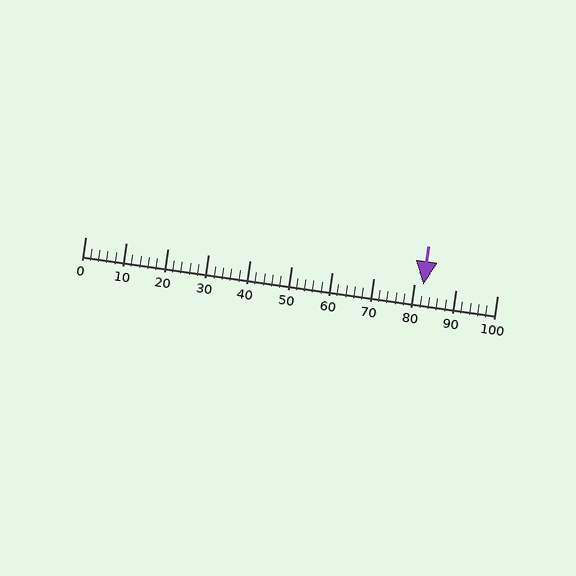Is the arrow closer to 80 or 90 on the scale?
The arrow is closer to 80.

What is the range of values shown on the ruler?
The ruler shows values from 0 to 100.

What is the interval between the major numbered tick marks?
The major tick marks are spaced 10 units apart.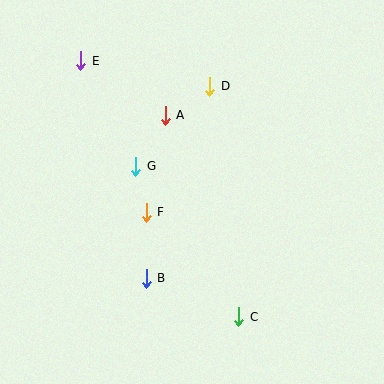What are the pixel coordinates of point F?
Point F is at (146, 212).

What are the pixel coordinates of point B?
Point B is at (146, 278).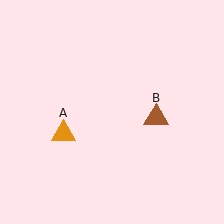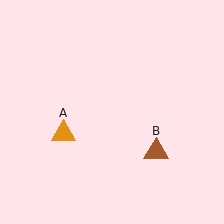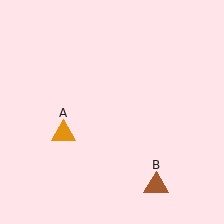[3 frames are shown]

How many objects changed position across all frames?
1 object changed position: brown triangle (object B).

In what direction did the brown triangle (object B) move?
The brown triangle (object B) moved down.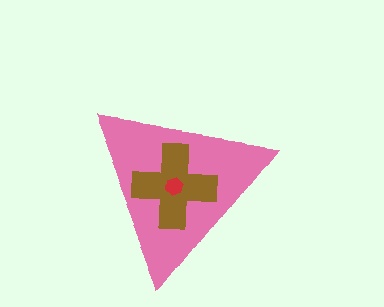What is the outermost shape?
The pink triangle.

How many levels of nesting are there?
3.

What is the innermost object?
The red hexagon.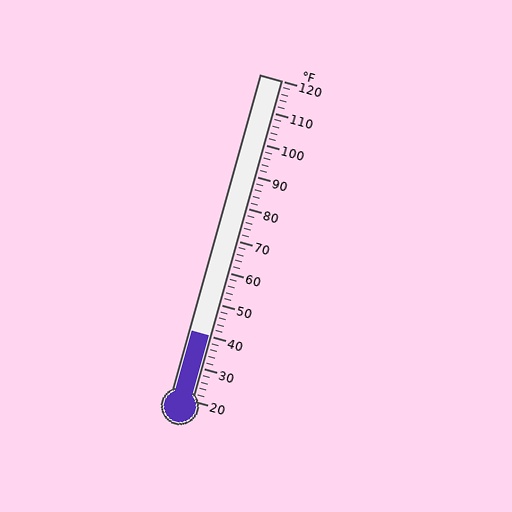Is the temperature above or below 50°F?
The temperature is below 50°F.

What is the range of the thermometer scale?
The thermometer scale ranges from 20°F to 120°F.